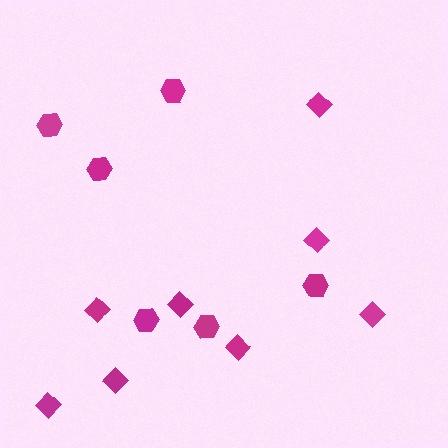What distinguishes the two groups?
There are 2 groups: one group of hexagons (6) and one group of diamonds (8).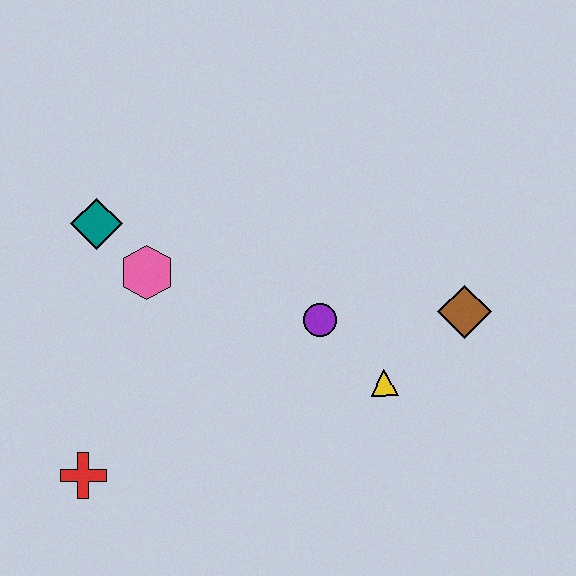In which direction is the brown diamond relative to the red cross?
The brown diamond is to the right of the red cross.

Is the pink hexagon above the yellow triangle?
Yes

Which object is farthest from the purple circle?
The red cross is farthest from the purple circle.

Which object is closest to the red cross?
The pink hexagon is closest to the red cross.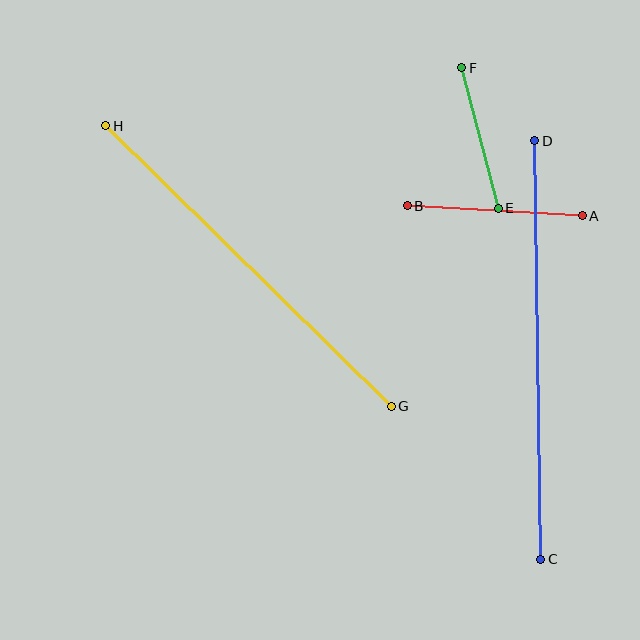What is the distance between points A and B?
The distance is approximately 175 pixels.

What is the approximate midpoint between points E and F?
The midpoint is at approximately (480, 138) pixels.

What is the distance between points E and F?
The distance is approximately 145 pixels.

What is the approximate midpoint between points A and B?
The midpoint is at approximately (495, 211) pixels.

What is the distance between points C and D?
The distance is approximately 419 pixels.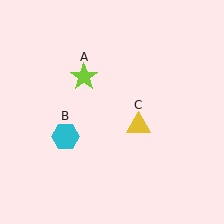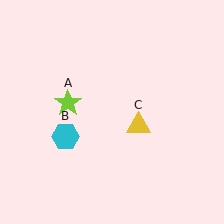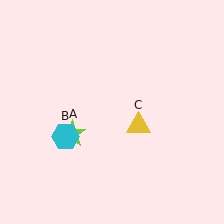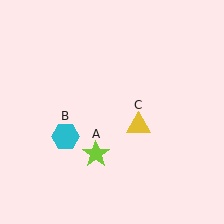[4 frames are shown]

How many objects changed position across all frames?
1 object changed position: lime star (object A).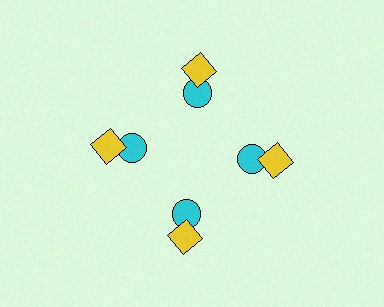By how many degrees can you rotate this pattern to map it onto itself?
The pattern maps onto itself every 90 degrees of rotation.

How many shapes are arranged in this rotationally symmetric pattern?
There are 8 shapes, arranged in 4 groups of 2.